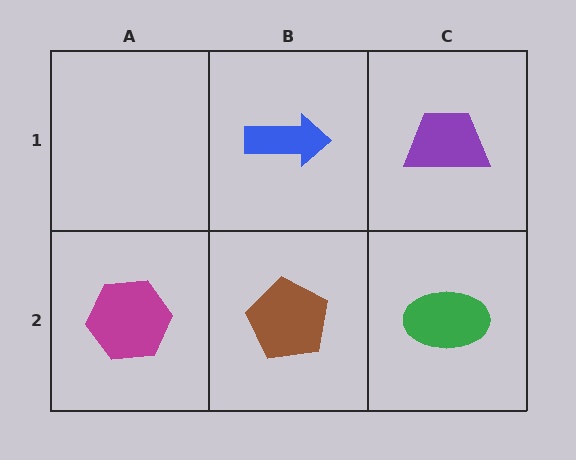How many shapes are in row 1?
2 shapes.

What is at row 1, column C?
A purple trapezoid.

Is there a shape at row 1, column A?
No, that cell is empty.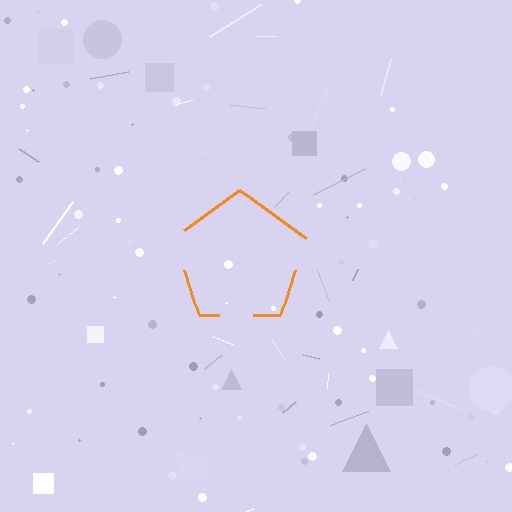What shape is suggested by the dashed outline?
The dashed outline suggests a pentagon.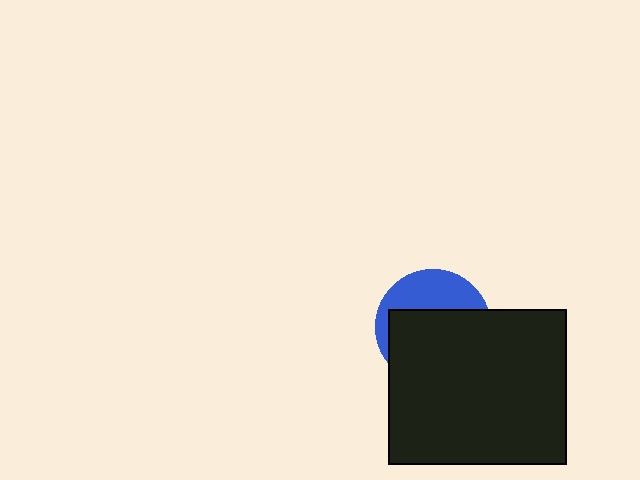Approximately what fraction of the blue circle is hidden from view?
Roughly 64% of the blue circle is hidden behind the black rectangle.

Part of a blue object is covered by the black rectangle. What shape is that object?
It is a circle.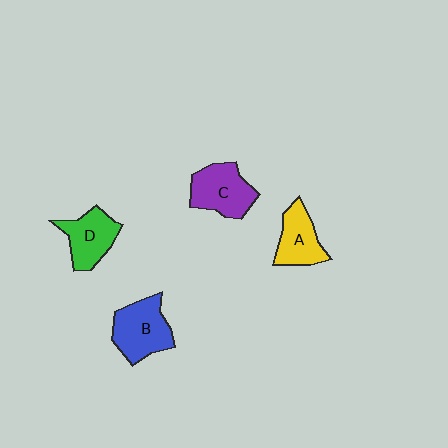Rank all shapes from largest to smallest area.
From largest to smallest: B (blue), C (purple), D (green), A (yellow).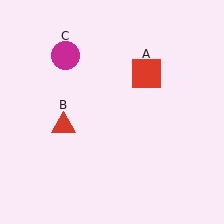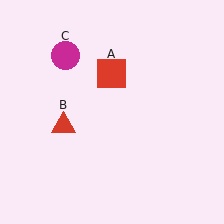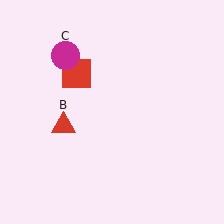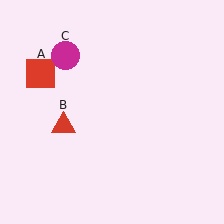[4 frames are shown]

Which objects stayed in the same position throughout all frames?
Red triangle (object B) and magenta circle (object C) remained stationary.